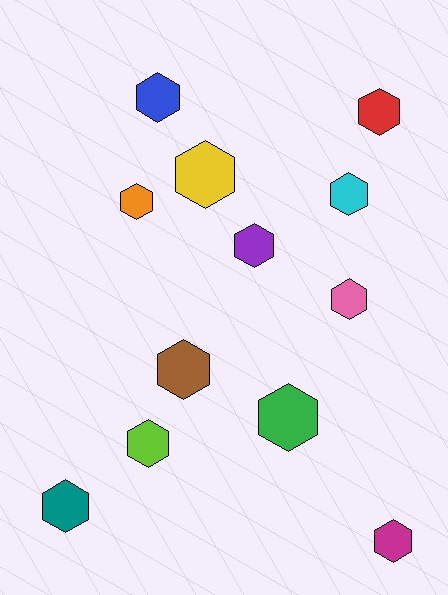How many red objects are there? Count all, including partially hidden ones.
There is 1 red object.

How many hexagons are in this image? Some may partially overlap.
There are 12 hexagons.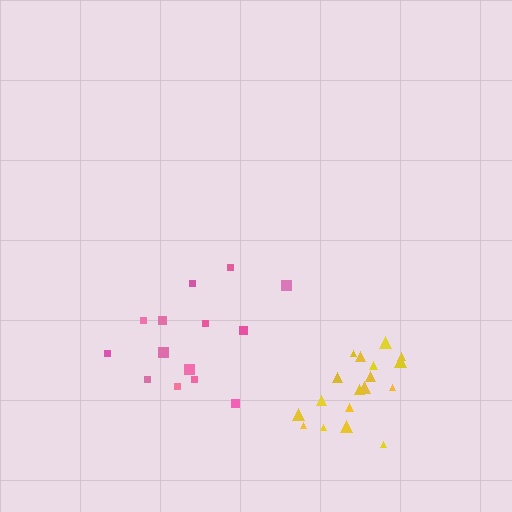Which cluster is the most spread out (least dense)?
Pink.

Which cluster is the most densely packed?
Yellow.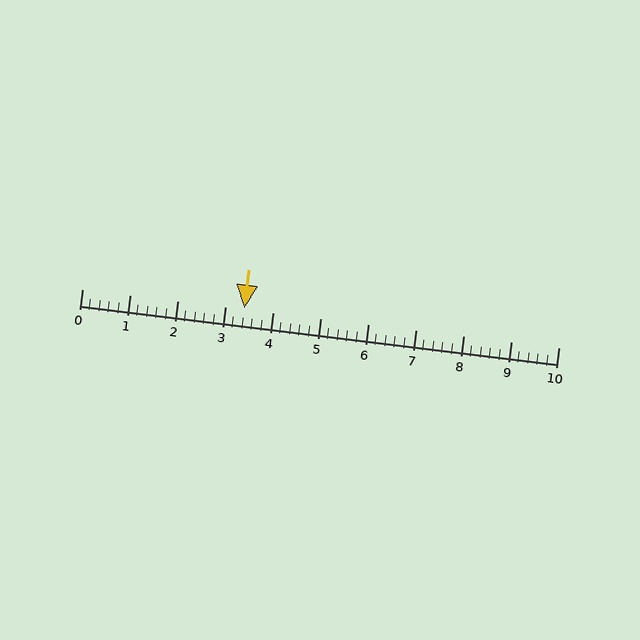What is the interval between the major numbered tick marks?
The major tick marks are spaced 1 units apart.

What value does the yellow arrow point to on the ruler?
The yellow arrow points to approximately 3.4.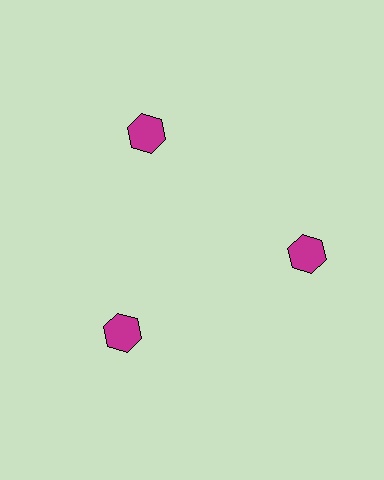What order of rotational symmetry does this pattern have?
This pattern has 3-fold rotational symmetry.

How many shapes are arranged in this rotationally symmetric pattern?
There are 3 shapes, arranged in 3 groups of 1.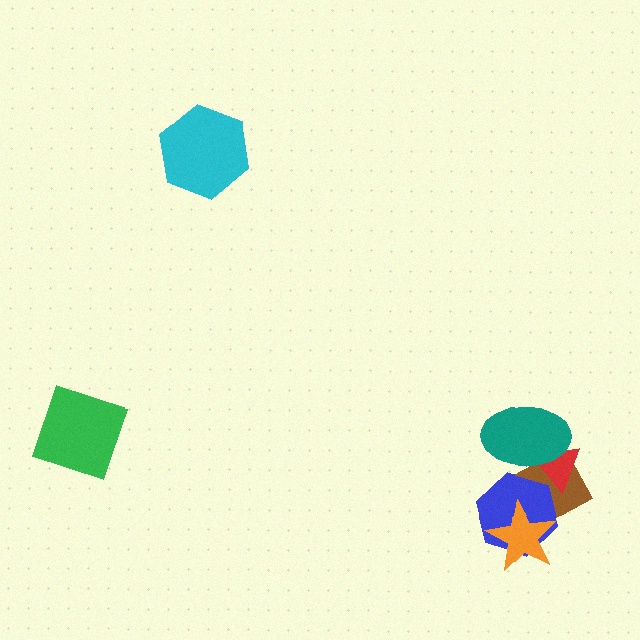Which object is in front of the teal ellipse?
The blue hexagon is in front of the teal ellipse.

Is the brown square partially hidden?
Yes, it is partially covered by another shape.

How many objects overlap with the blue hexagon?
4 objects overlap with the blue hexagon.